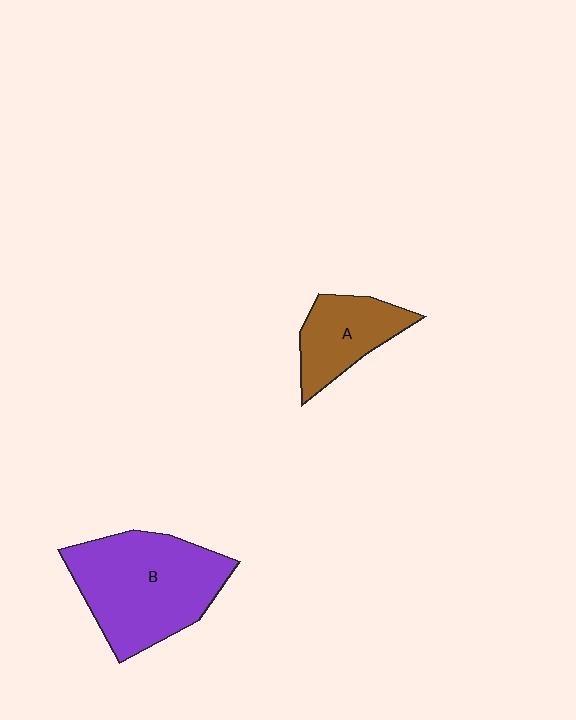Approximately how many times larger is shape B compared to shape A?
Approximately 2.0 times.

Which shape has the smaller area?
Shape A (brown).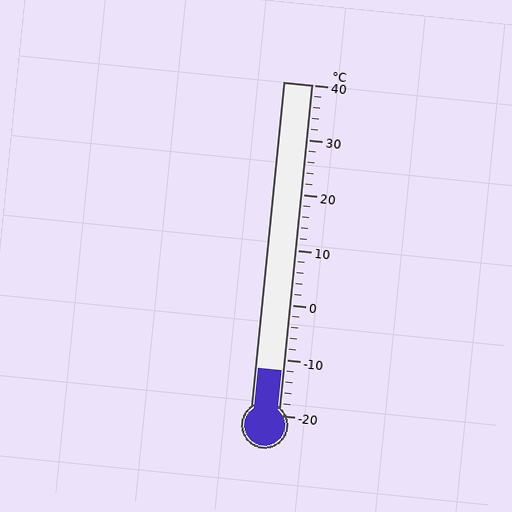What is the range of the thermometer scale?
The thermometer scale ranges from -20°C to 40°C.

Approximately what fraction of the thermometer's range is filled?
The thermometer is filled to approximately 15% of its range.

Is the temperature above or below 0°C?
The temperature is below 0°C.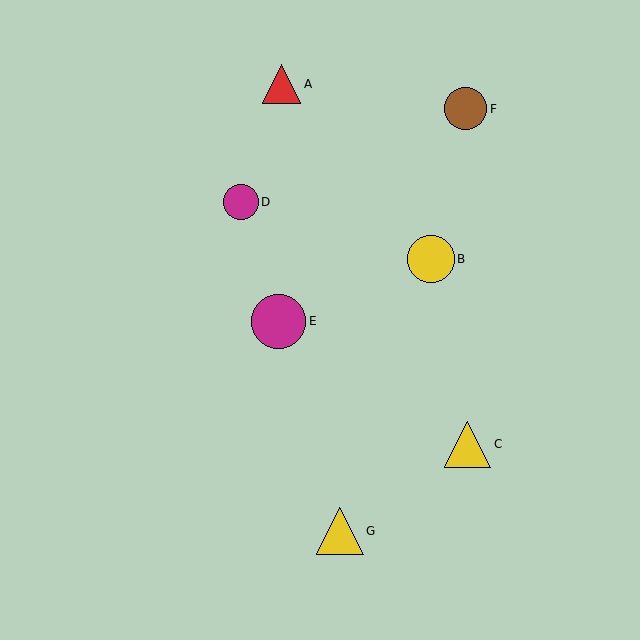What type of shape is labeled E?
Shape E is a magenta circle.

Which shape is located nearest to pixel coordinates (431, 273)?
The yellow circle (labeled B) at (431, 259) is nearest to that location.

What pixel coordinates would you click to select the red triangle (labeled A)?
Click at (281, 84) to select the red triangle A.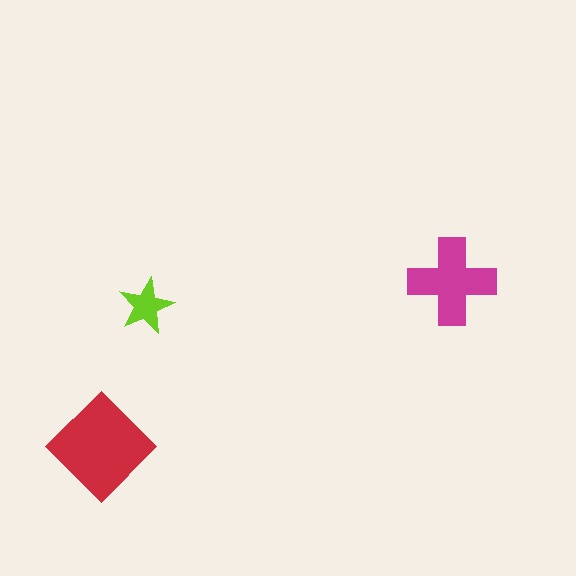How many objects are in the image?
There are 3 objects in the image.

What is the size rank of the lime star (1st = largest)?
3rd.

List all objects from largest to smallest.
The red diamond, the magenta cross, the lime star.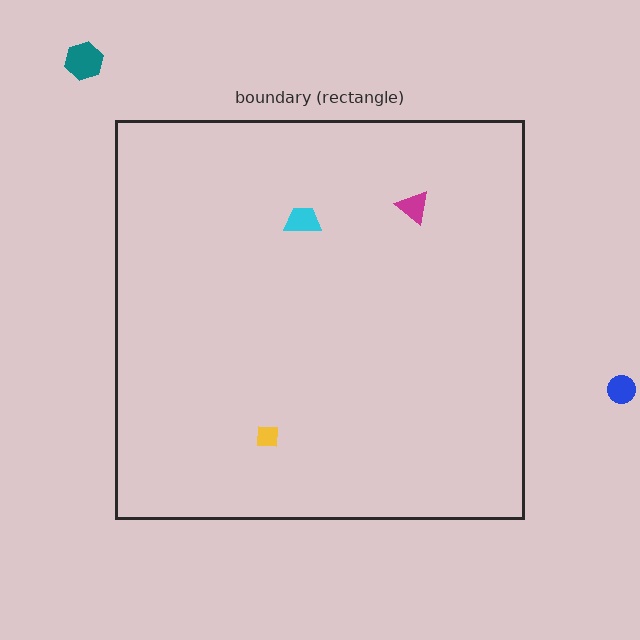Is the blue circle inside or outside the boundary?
Outside.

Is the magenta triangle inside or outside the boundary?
Inside.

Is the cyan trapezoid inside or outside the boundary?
Inside.